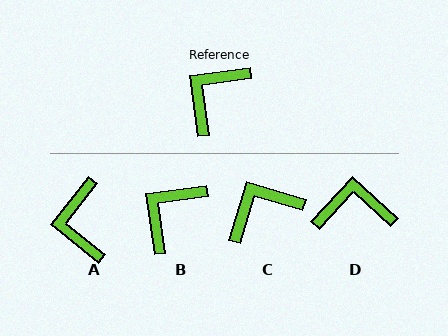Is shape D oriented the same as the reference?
No, it is off by about 51 degrees.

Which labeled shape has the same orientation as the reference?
B.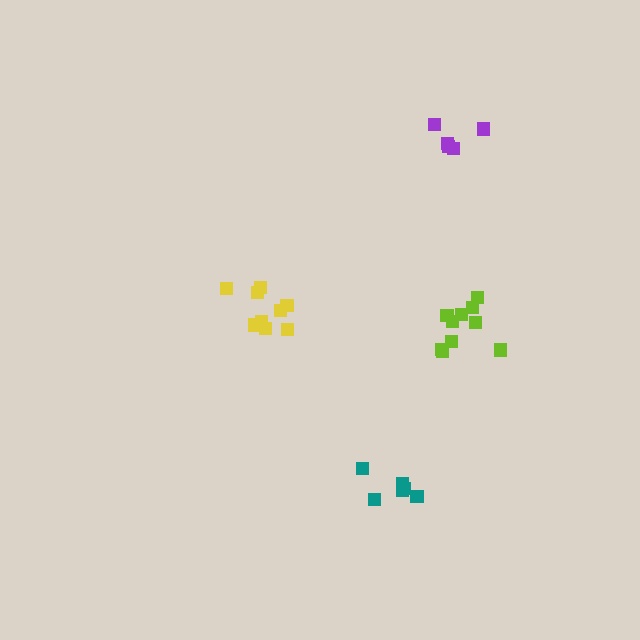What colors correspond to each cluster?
The clusters are colored: yellow, purple, teal, lime.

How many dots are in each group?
Group 1: 9 dots, Group 2: 5 dots, Group 3: 7 dots, Group 4: 10 dots (31 total).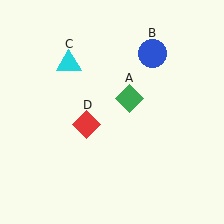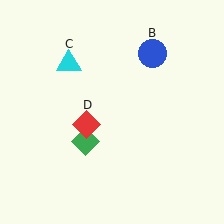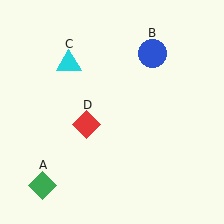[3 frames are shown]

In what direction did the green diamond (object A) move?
The green diamond (object A) moved down and to the left.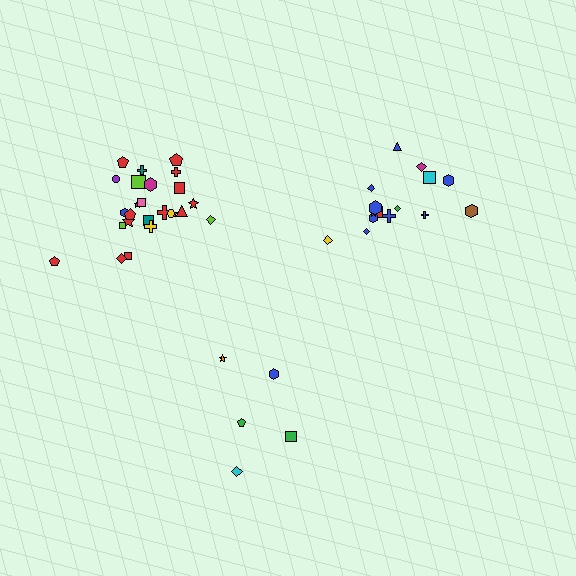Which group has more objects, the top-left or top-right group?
The top-left group.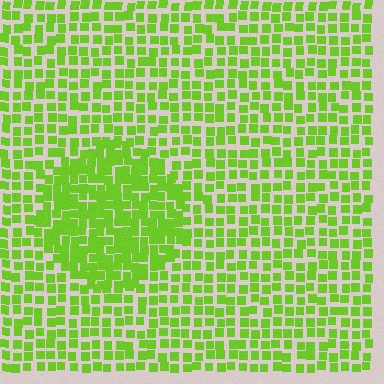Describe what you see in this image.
The image contains small lime elements arranged at two different densities. A circle-shaped region is visible where the elements are more densely packed than the surrounding area.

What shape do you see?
I see a circle.